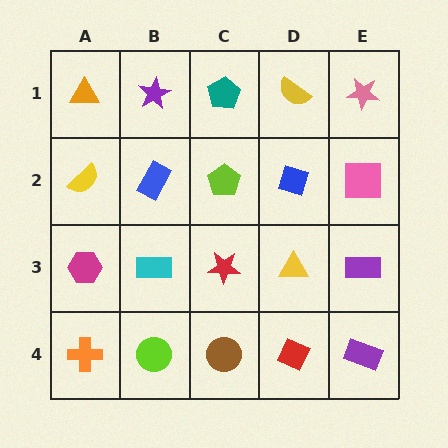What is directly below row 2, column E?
A purple rectangle.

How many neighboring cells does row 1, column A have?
2.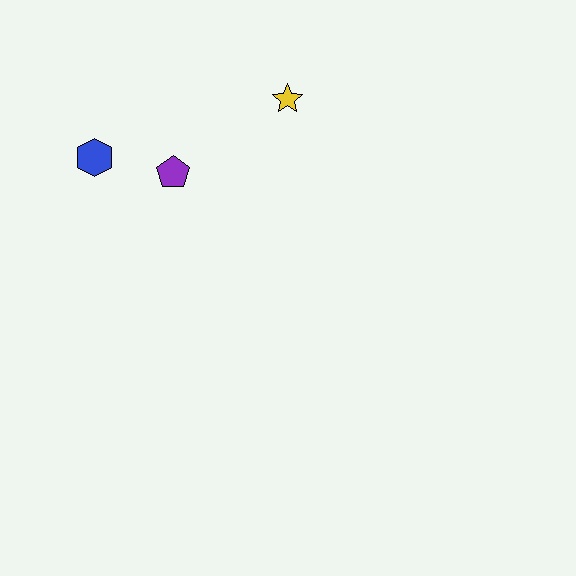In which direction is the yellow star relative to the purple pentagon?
The yellow star is to the right of the purple pentagon.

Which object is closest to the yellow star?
The purple pentagon is closest to the yellow star.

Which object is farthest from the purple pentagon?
The yellow star is farthest from the purple pentagon.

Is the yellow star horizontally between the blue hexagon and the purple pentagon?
No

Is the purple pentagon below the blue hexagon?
Yes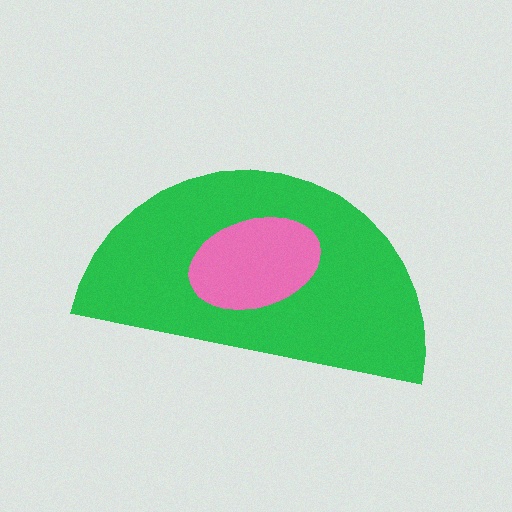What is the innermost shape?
The pink ellipse.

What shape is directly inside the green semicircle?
The pink ellipse.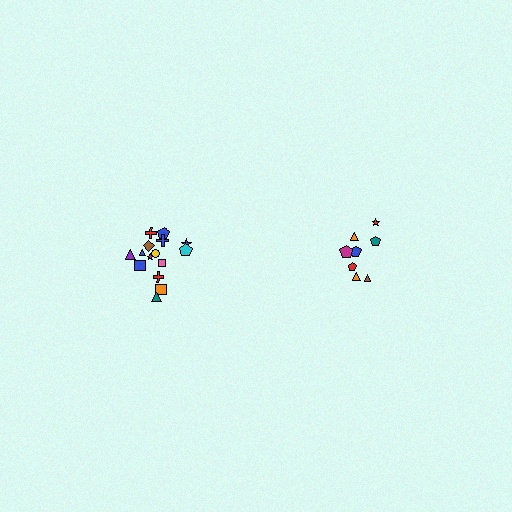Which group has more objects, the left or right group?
The left group.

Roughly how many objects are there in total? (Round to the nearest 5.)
Roughly 25 objects in total.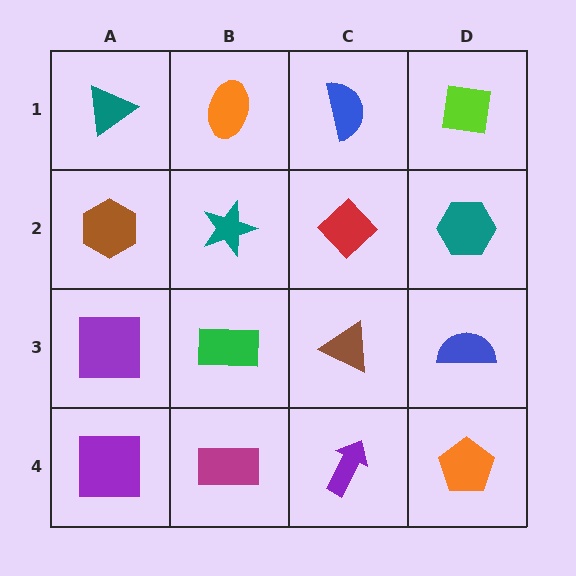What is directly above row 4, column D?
A blue semicircle.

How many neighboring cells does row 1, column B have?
3.